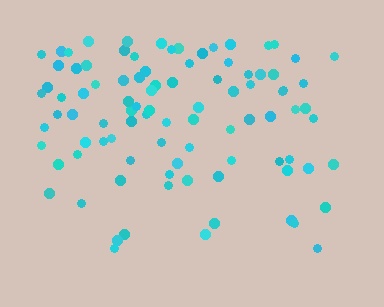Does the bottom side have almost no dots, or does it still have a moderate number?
Still a moderate number, just noticeably fewer than the top.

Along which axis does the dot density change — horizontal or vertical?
Vertical.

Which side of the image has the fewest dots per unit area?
The bottom.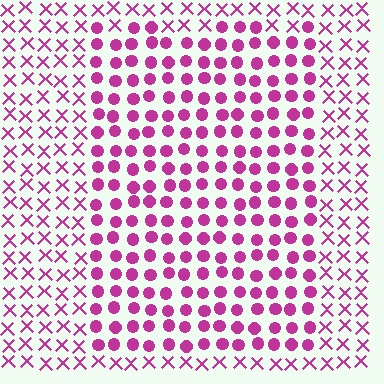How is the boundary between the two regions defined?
The boundary is defined by a change in element shape: circles inside vs. X marks outside. All elements share the same color and spacing.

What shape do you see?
I see a rectangle.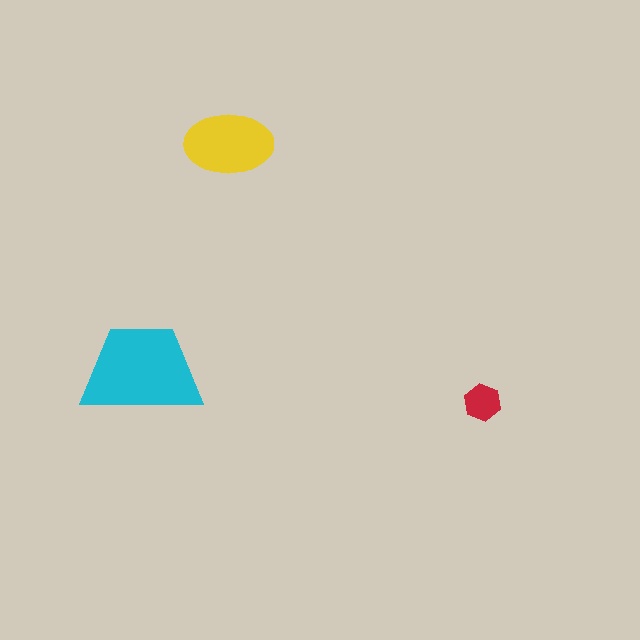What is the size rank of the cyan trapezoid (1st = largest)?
1st.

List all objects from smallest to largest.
The red hexagon, the yellow ellipse, the cyan trapezoid.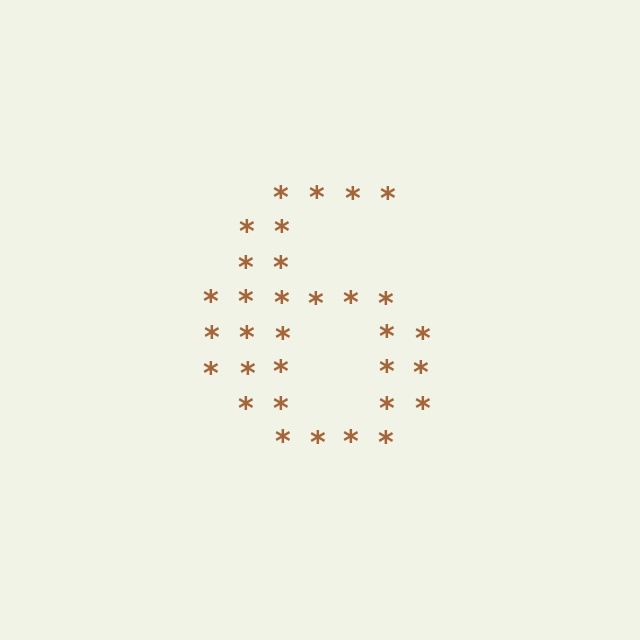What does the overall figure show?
The overall figure shows the digit 6.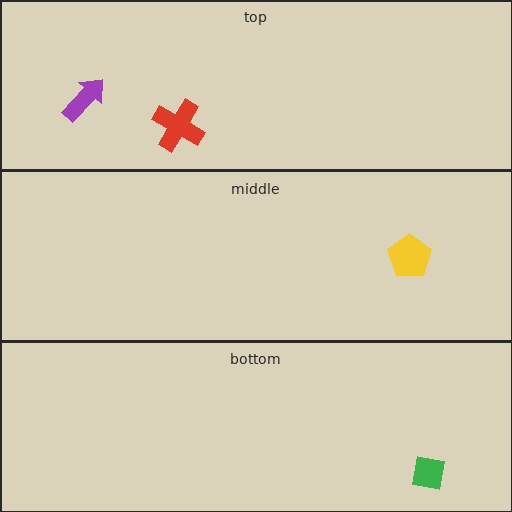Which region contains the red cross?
The top region.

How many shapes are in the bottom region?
1.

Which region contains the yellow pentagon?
The middle region.